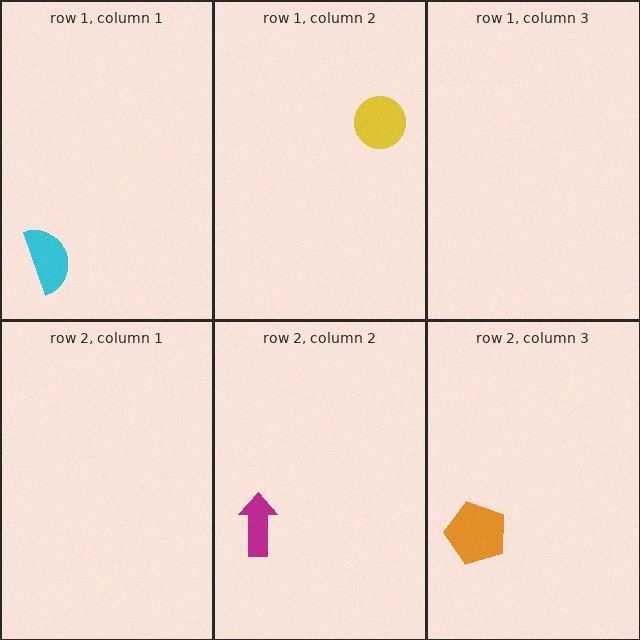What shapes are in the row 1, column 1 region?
The cyan semicircle.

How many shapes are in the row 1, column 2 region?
1.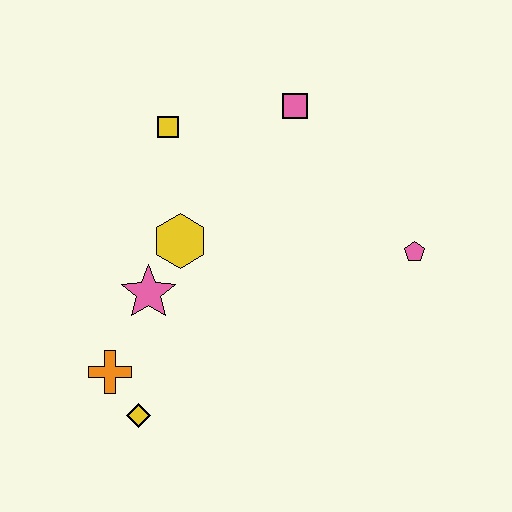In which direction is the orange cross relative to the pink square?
The orange cross is below the pink square.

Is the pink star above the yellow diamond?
Yes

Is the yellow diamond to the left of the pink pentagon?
Yes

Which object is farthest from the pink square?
The yellow diamond is farthest from the pink square.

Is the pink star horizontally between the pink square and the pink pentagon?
No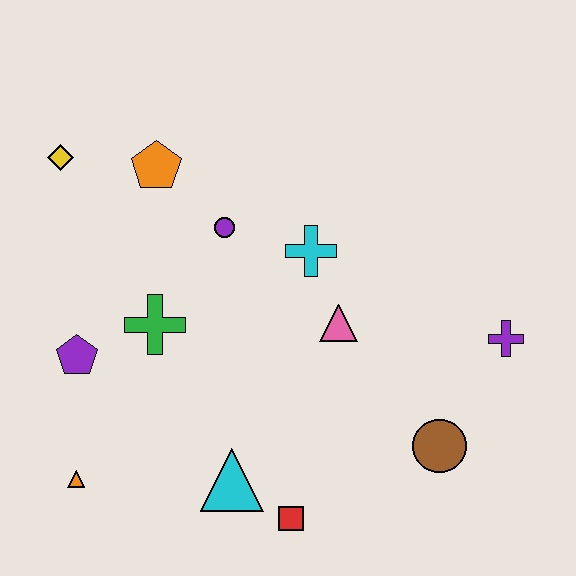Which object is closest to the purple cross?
The brown circle is closest to the purple cross.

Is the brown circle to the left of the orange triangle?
No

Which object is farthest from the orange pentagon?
The brown circle is farthest from the orange pentagon.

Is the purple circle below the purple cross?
No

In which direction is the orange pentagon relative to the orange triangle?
The orange pentagon is above the orange triangle.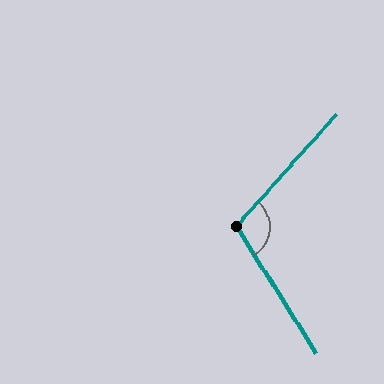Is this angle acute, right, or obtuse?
It is obtuse.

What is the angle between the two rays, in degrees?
Approximately 106 degrees.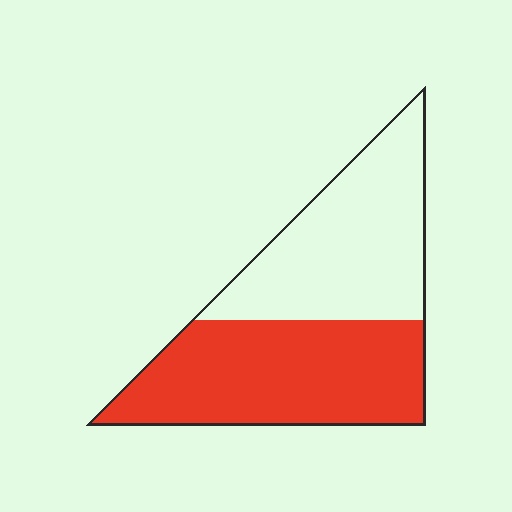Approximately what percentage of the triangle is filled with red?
Approximately 55%.